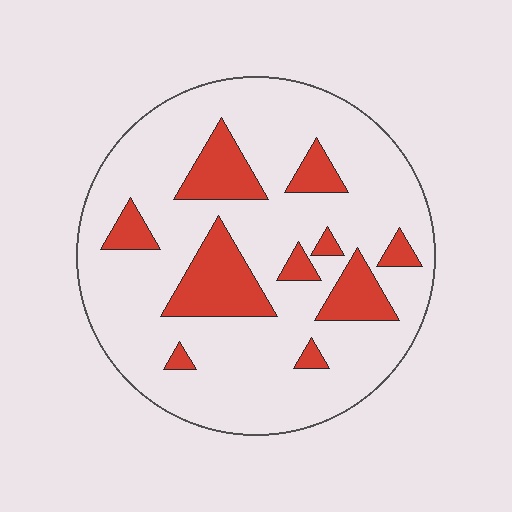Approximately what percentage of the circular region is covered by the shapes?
Approximately 20%.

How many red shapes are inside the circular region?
10.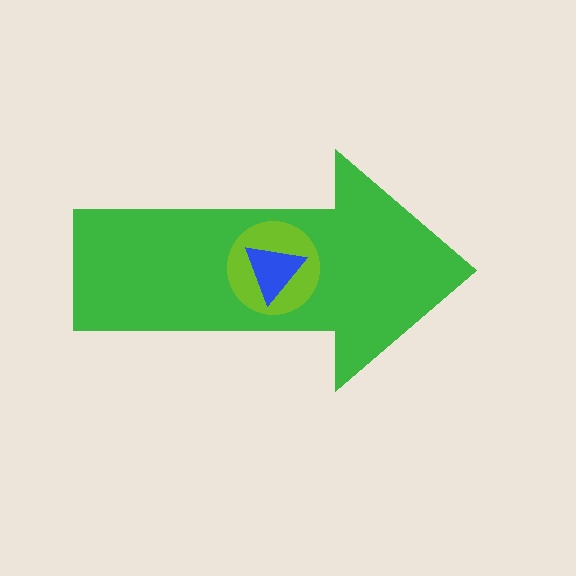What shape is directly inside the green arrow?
The lime circle.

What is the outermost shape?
The green arrow.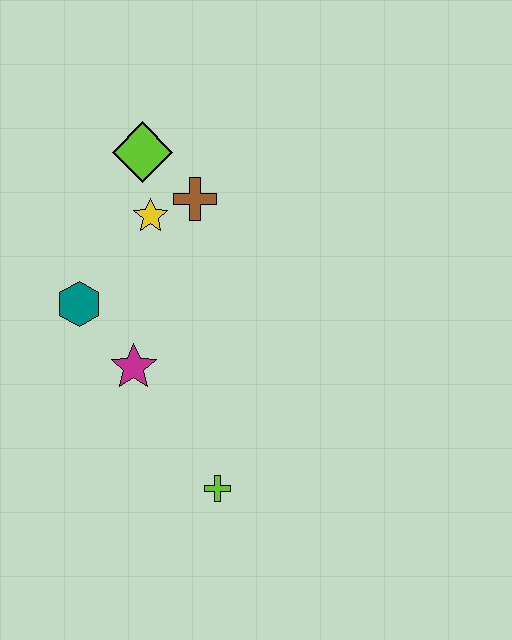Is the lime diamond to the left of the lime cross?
Yes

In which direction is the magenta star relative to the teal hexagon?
The magenta star is below the teal hexagon.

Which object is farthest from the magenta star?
The lime diamond is farthest from the magenta star.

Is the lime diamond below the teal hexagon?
No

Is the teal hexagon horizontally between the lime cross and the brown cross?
No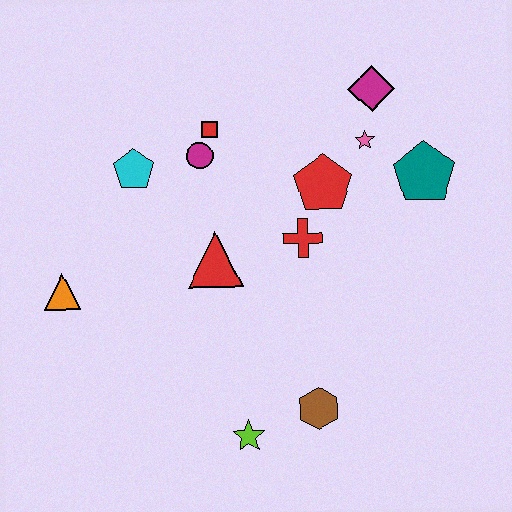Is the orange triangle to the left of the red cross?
Yes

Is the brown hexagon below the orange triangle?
Yes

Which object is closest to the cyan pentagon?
The magenta circle is closest to the cyan pentagon.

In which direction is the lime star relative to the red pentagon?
The lime star is below the red pentagon.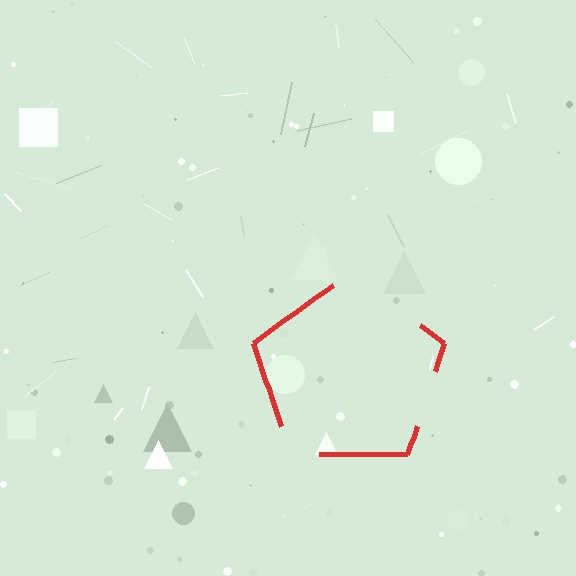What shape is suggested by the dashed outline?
The dashed outline suggests a pentagon.